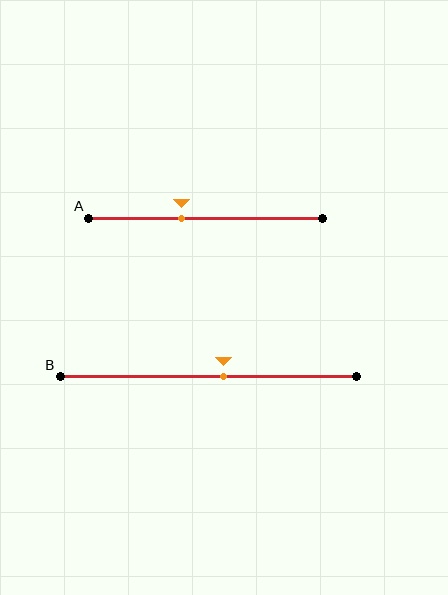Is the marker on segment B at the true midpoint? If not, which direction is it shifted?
No, the marker on segment B is shifted to the right by about 5% of the segment length.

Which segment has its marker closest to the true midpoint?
Segment B has its marker closest to the true midpoint.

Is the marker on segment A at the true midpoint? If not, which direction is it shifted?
No, the marker on segment A is shifted to the left by about 10% of the segment length.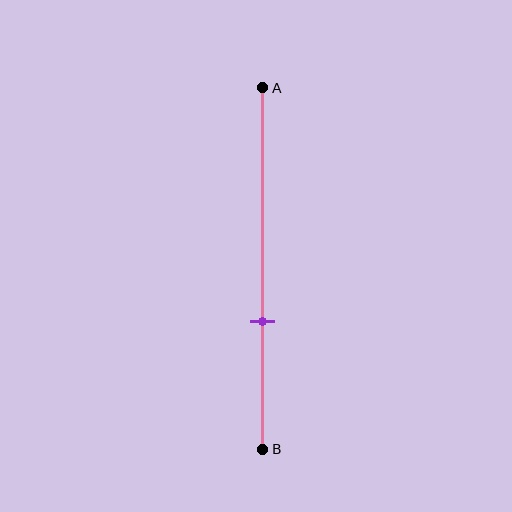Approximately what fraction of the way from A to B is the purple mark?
The purple mark is approximately 65% of the way from A to B.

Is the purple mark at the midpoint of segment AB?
No, the mark is at about 65% from A, not at the 50% midpoint.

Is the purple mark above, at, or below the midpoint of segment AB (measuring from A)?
The purple mark is below the midpoint of segment AB.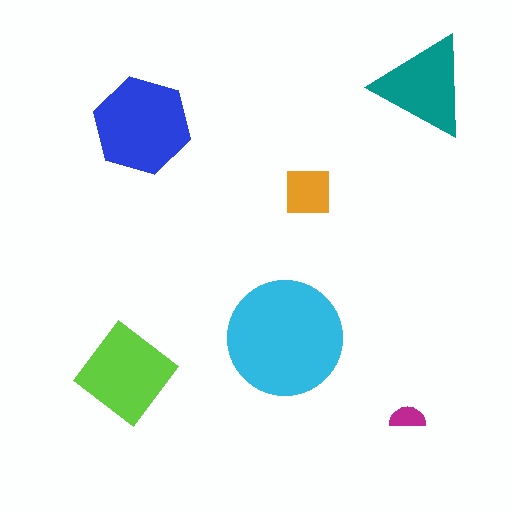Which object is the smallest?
The magenta semicircle.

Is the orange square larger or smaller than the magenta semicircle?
Larger.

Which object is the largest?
The cyan circle.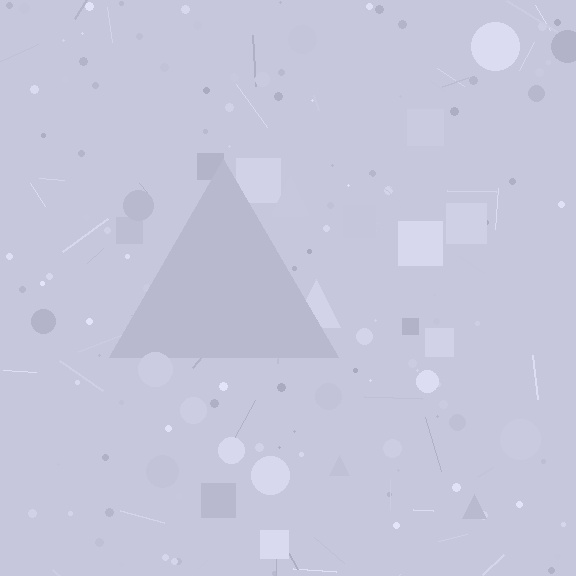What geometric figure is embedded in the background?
A triangle is embedded in the background.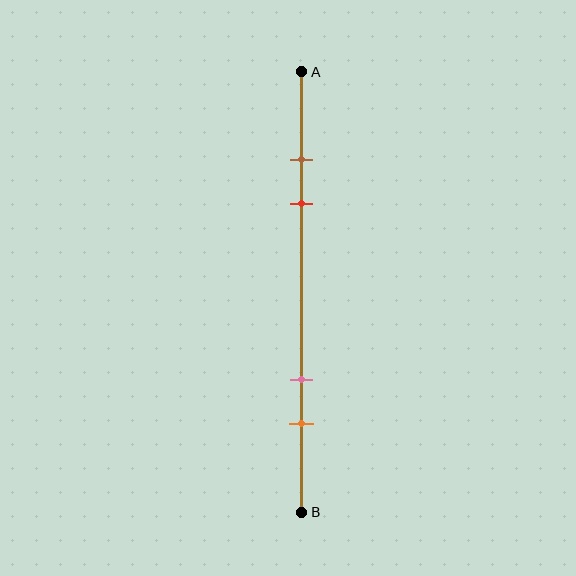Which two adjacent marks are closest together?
The brown and red marks are the closest adjacent pair.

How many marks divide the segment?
There are 4 marks dividing the segment.